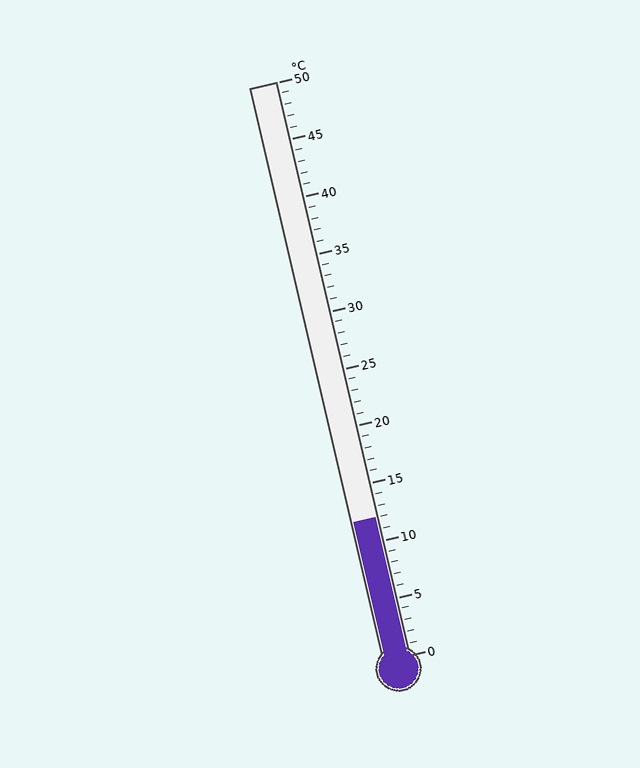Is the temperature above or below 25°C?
The temperature is below 25°C.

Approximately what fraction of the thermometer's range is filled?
The thermometer is filled to approximately 25% of its range.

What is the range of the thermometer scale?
The thermometer scale ranges from 0°C to 50°C.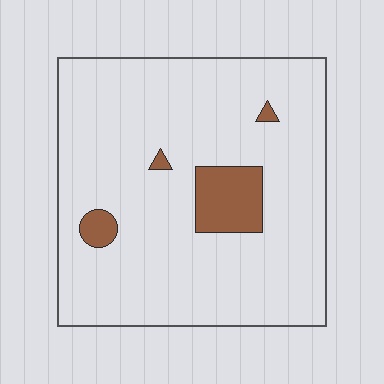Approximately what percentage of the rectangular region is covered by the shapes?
Approximately 10%.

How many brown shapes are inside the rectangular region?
4.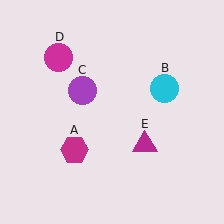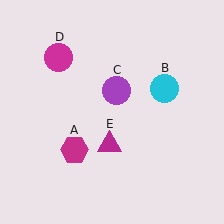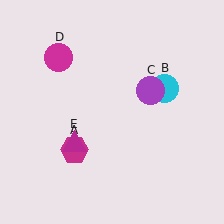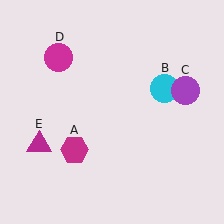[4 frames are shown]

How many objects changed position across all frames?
2 objects changed position: purple circle (object C), magenta triangle (object E).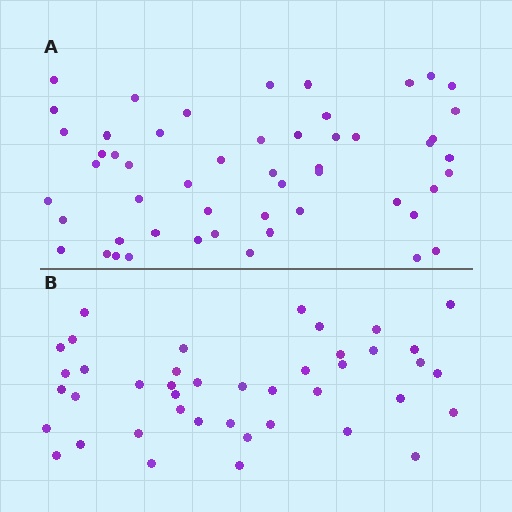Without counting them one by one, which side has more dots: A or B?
Region A (the top region) has more dots.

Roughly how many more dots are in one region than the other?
Region A has roughly 12 or so more dots than region B.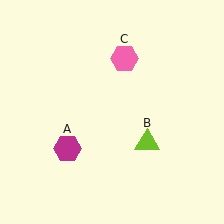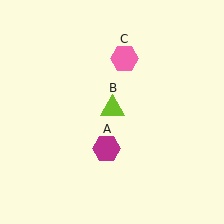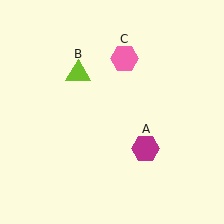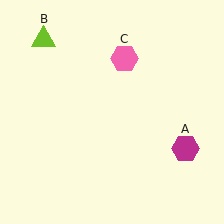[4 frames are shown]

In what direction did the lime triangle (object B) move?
The lime triangle (object B) moved up and to the left.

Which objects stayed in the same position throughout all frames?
Pink hexagon (object C) remained stationary.